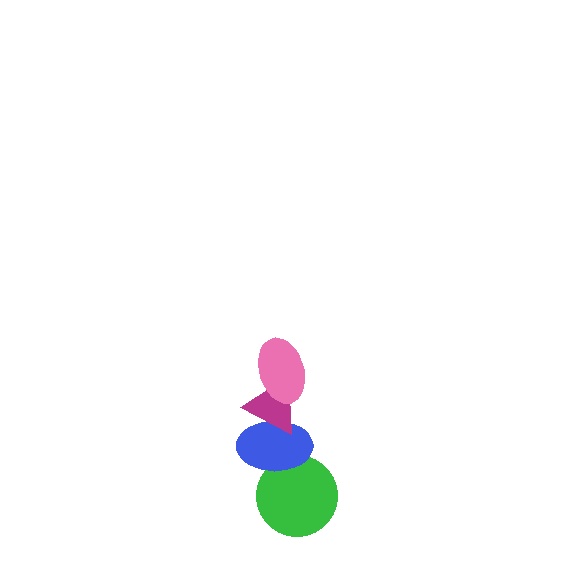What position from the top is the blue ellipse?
The blue ellipse is 3rd from the top.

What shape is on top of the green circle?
The blue ellipse is on top of the green circle.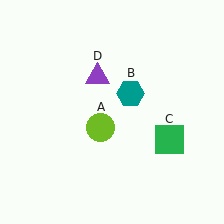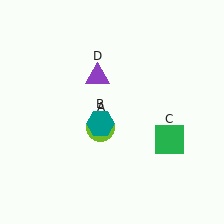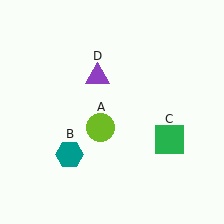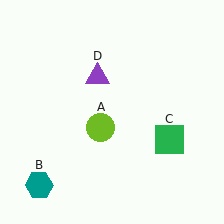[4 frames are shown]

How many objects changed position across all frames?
1 object changed position: teal hexagon (object B).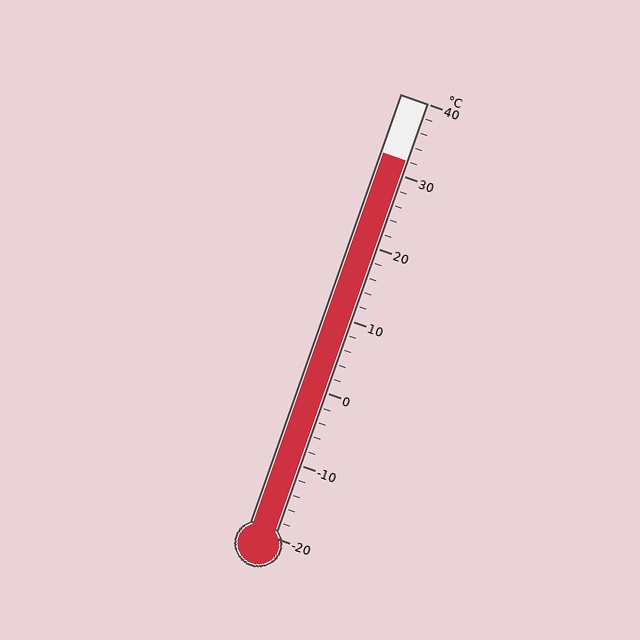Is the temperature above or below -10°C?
The temperature is above -10°C.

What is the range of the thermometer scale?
The thermometer scale ranges from -20°C to 40°C.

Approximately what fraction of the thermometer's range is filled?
The thermometer is filled to approximately 85% of its range.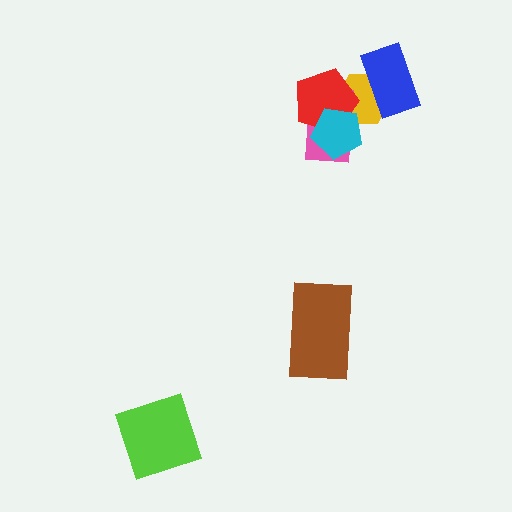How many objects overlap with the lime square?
0 objects overlap with the lime square.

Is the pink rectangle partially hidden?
Yes, it is partially covered by another shape.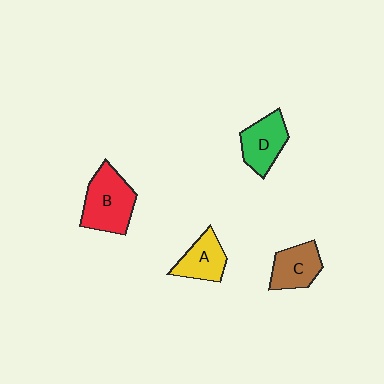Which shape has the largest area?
Shape B (red).